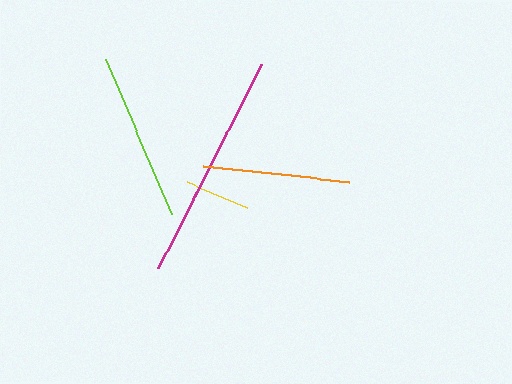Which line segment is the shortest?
The yellow line is the shortest at approximately 65 pixels.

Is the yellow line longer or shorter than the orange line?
The orange line is longer than the yellow line.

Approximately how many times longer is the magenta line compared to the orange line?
The magenta line is approximately 1.5 times the length of the orange line.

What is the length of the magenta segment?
The magenta segment is approximately 228 pixels long.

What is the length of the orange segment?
The orange segment is approximately 147 pixels long.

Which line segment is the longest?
The magenta line is the longest at approximately 228 pixels.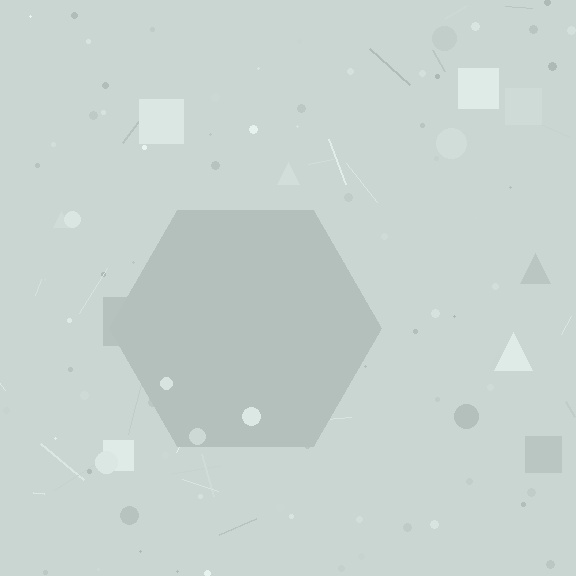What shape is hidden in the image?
A hexagon is hidden in the image.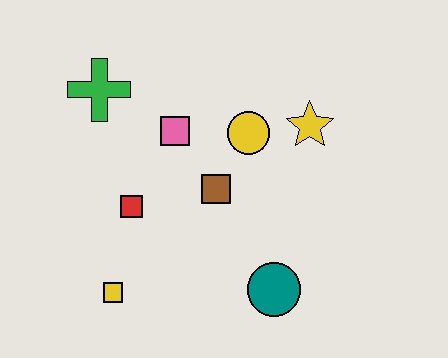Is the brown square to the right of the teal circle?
No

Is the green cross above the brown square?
Yes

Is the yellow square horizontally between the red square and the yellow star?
No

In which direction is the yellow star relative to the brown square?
The yellow star is to the right of the brown square.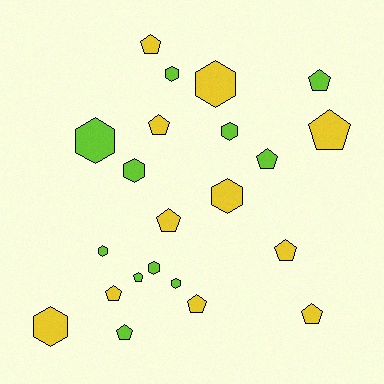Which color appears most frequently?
Lime, with 11 objects.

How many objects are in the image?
There are 22 objects.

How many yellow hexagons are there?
There are 3 yellow hexagons.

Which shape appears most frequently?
Pentagon, with 12 objects.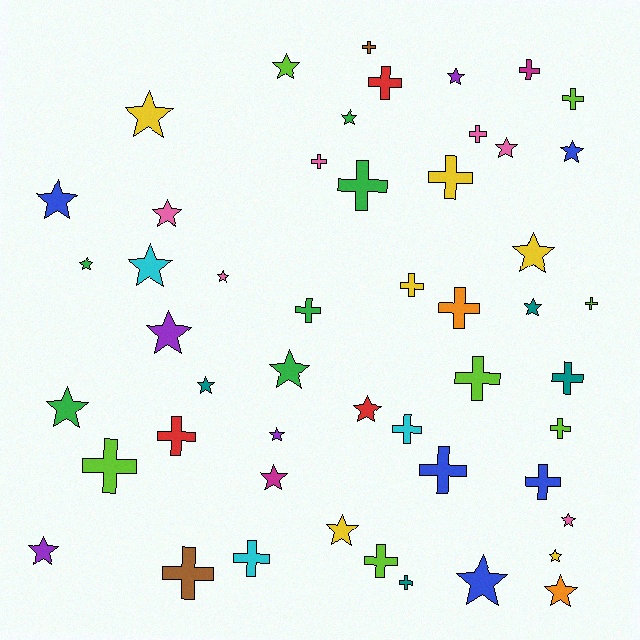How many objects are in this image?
There are 50 objects.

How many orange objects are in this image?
There are 2 orange objects.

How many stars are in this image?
There are 26 stars.